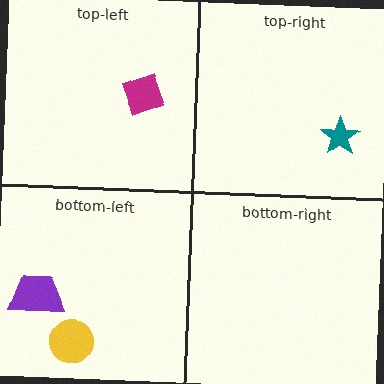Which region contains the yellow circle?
The bottom-left region.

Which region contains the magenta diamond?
The top-left region.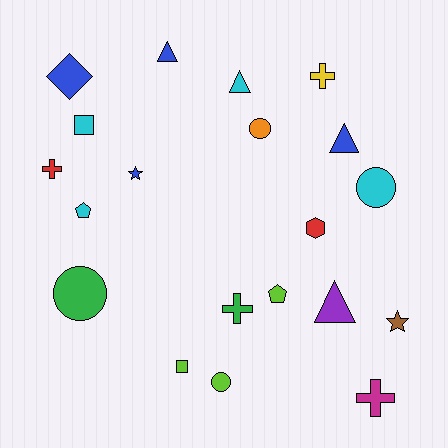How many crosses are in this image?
There are 4 crosses.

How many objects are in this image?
There are 20 objects.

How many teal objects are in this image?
There are no teal objects.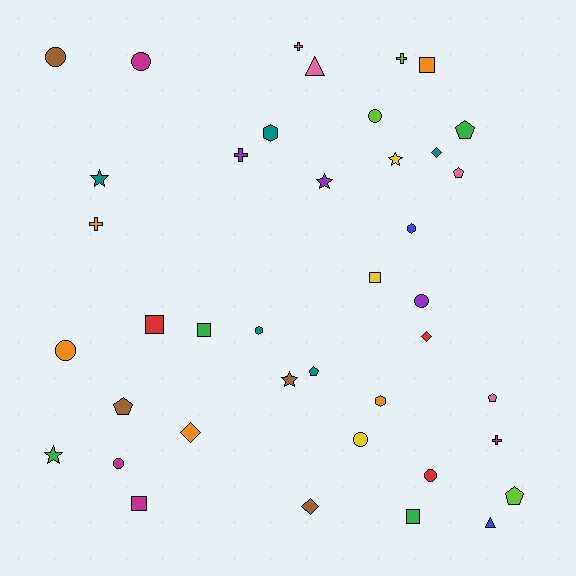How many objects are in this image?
There are 40 objects.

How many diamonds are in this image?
There are 4 diamonds.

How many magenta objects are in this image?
There are 4 magenta objects.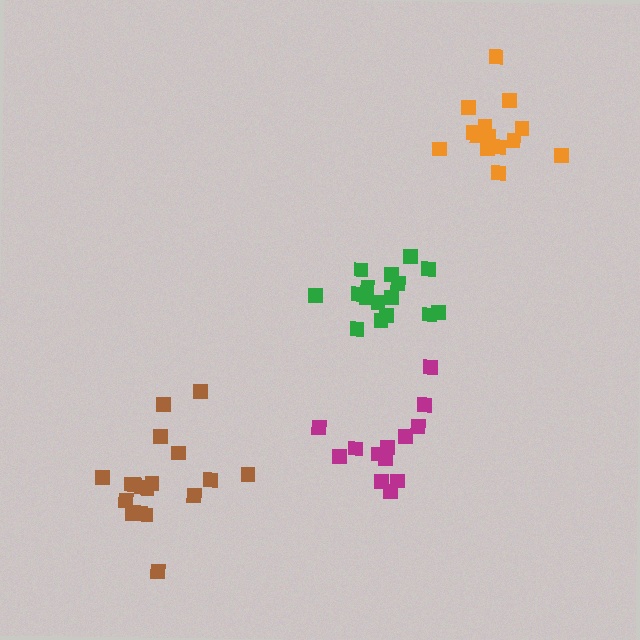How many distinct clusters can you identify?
There are 4 distinct clusters.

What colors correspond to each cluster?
The clusters are colored: green, orange, brown, magenta.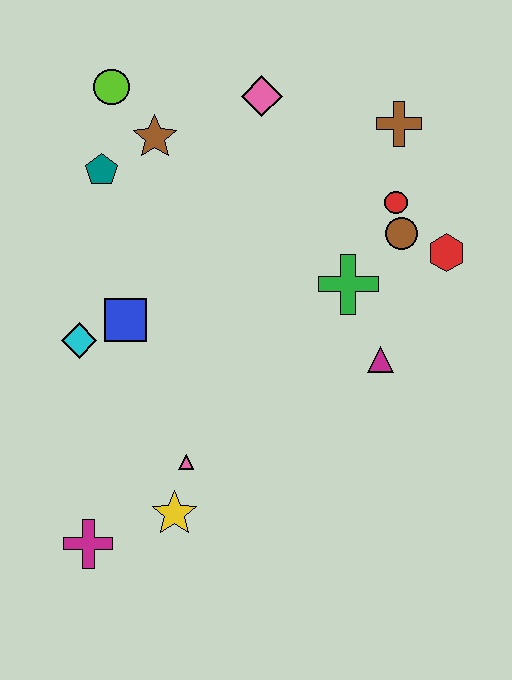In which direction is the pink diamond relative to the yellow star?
The pink diamond is above the yellow star.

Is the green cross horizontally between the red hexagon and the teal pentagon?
Yes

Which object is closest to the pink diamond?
The brown star is closest to the pink diamond.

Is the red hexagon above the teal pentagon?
No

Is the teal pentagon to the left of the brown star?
Yes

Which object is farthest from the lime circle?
The magenta cross is farthest from the lime circle.